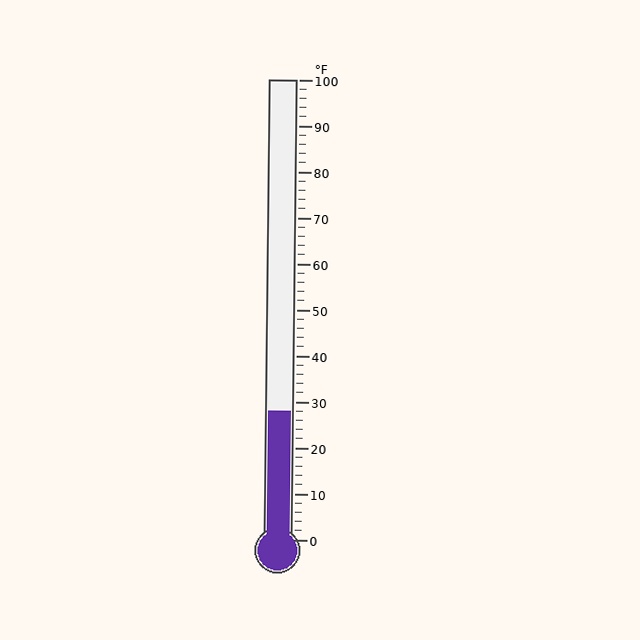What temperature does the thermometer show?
The thermometer shows approximately 28°F.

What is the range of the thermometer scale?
The thermometer scale ranges from 0°F to 100°F.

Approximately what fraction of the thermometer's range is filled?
The thermometer is filled to approximately 30% of its range.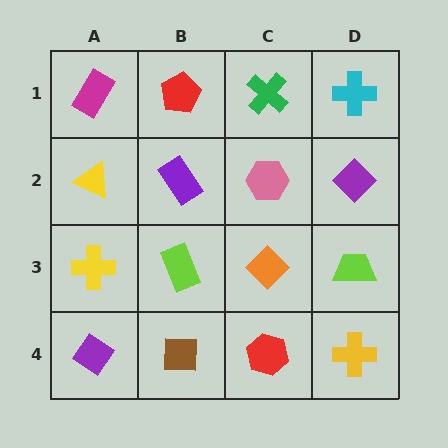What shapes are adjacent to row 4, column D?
A lime trapezoid (row 3, column D), a red hexagon (row 4, column C).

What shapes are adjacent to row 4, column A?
A yellow cross (row 3, column A), a brown square (row 4, column B).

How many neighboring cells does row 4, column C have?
3.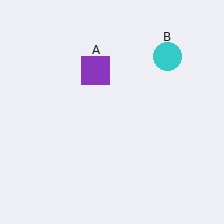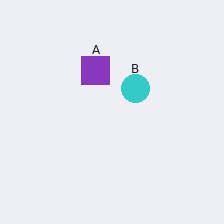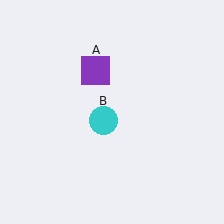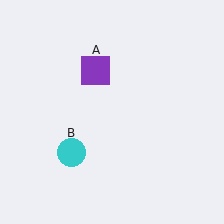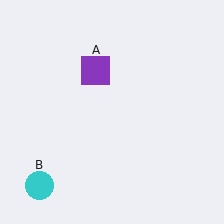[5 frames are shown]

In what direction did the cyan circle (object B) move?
The cyan circle (object B) moved down and to the left.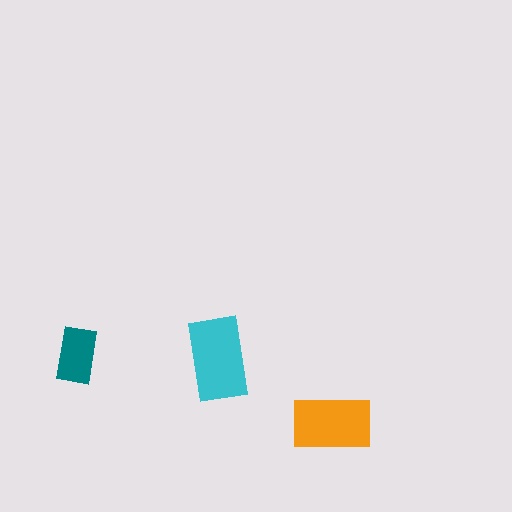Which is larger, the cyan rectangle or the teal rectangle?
The cyan one.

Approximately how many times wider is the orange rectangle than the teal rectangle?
About 1.5 times wider.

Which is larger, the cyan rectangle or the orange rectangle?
The cyan one.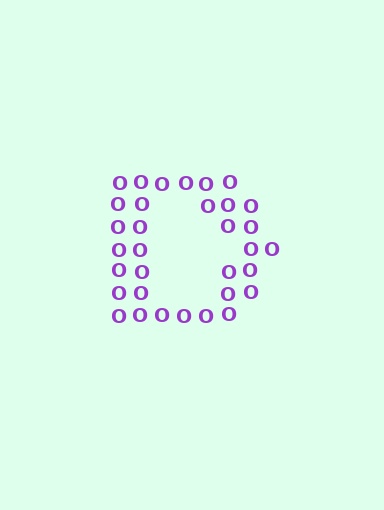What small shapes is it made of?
It is made of small letter O's.